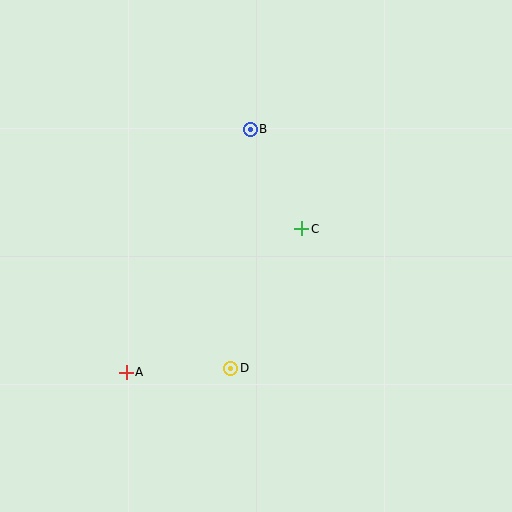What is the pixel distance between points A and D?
The distance between A and D is 104 pixels.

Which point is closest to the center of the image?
Point C at (302, 229) is closest to the center.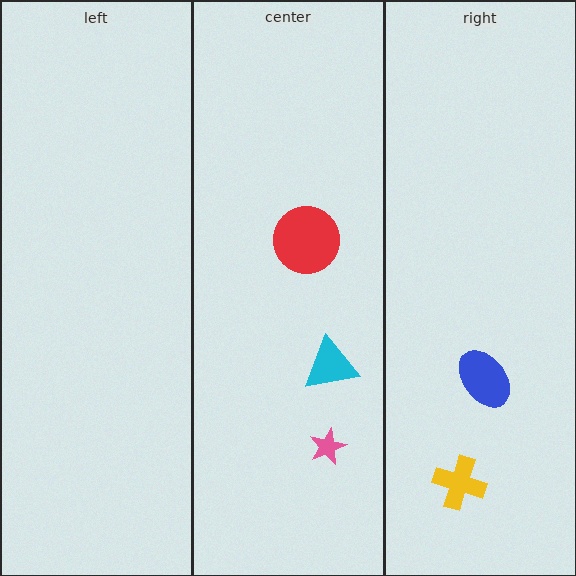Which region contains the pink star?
The center region.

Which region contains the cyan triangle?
The center region.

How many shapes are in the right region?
2.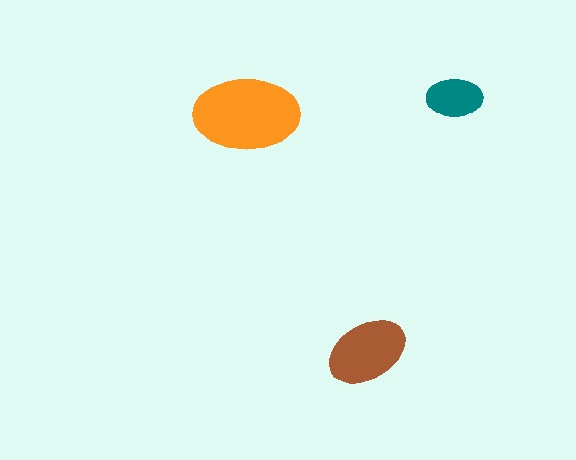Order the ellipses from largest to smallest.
the orange one, the brown one, the teal one.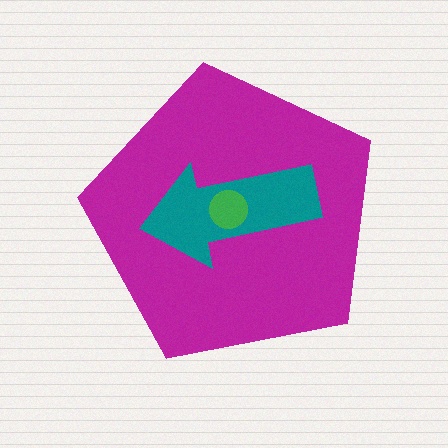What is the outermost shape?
The magenta pentagon.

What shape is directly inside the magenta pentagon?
The teal arrow.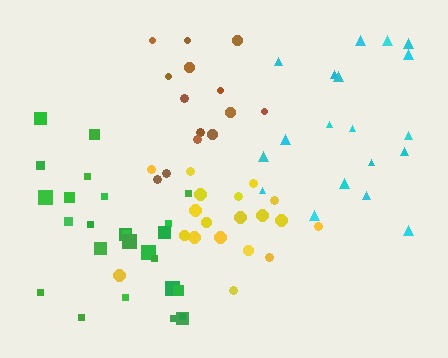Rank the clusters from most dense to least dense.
yellow, brown, green, cyan.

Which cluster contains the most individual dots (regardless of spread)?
Green (28).